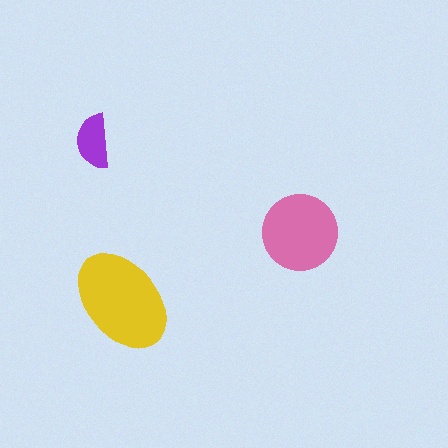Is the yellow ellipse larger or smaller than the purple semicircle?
Larger.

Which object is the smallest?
The purple semicircle.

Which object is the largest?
The yellow ellipse.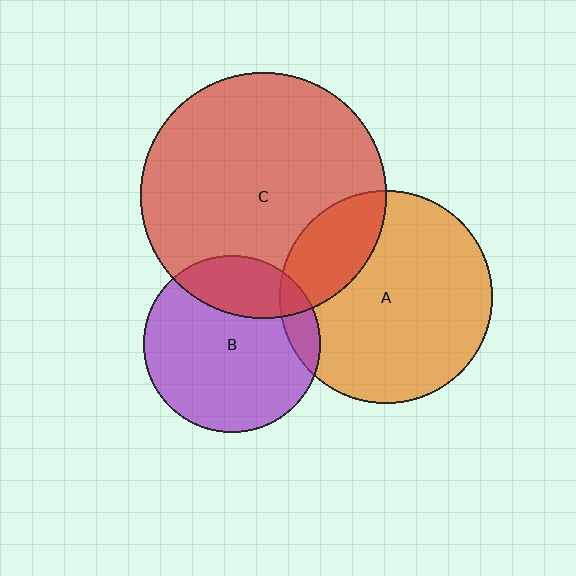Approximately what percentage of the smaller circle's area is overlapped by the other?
Approximately 20%.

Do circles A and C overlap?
Yes.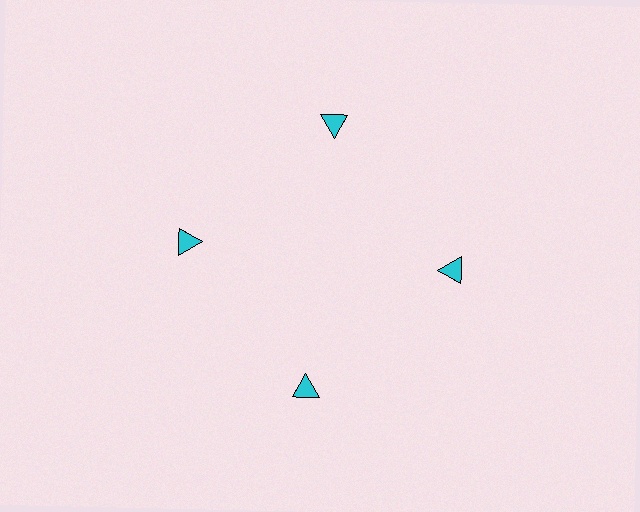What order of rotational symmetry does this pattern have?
This pattern has 4-fold rotational symmetry.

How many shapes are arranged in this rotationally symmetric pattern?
There are 4 shapes, arranged in 4 groups of 1.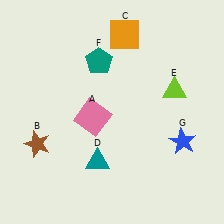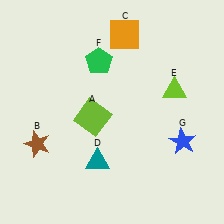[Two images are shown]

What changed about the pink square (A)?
In Image 1, A is pink. In Image 2, it changed to lime.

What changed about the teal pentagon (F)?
In Image 1, F is teal. In Image 2, it changed to green.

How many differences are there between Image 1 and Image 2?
There are 2 differences between the two images.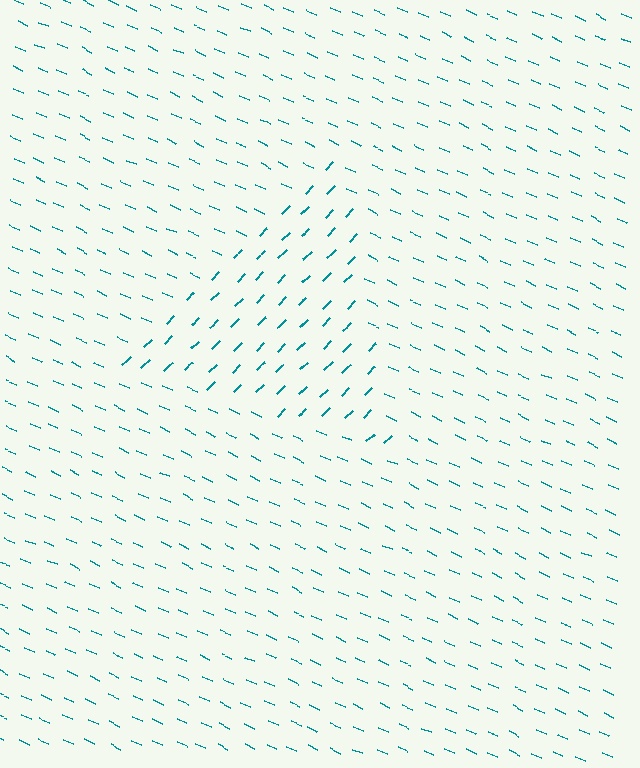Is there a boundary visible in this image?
Yes, there is a texture boundary formed by a change in line orientation.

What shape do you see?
I see a triangle.